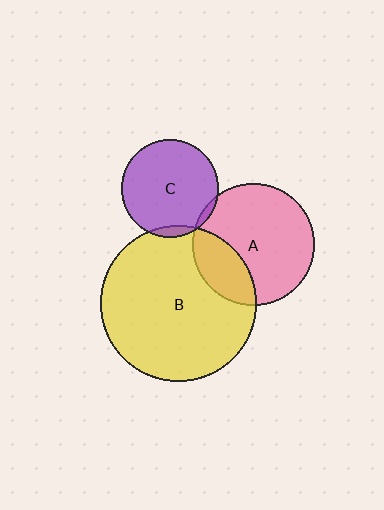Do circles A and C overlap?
Yes.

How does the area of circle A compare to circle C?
Approximately 1.6 times.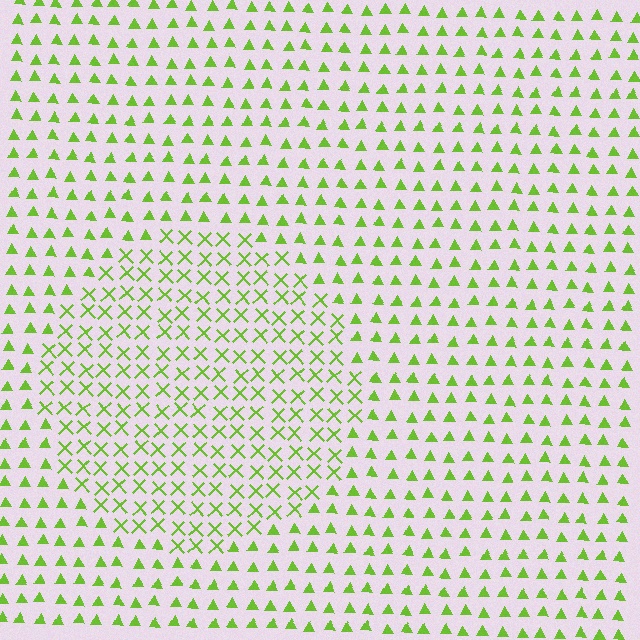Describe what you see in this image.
The image is filled with small lime elements arranged in a uniform grid. A circle-shaped region contains X marks, while the surrounding area contains triangles. The boundary is defined purely by the change in element shape.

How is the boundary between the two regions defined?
The boundary is defined by a change in element shape: X marks inside vs. triangles outside. All elements share the same color and spacing.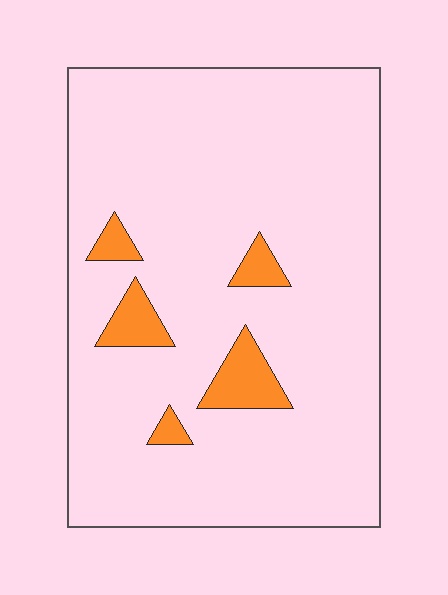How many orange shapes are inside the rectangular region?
5.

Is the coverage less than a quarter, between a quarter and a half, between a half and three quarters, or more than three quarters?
Less than a quarter.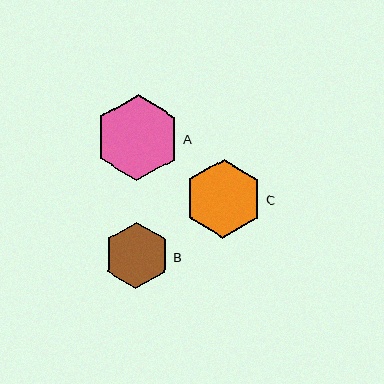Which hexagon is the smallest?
Hexagon B is the smallest with a size of approximately 67 pixels.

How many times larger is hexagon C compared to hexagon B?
Hexagon C is approximately 1.2 times the size of hexagon B.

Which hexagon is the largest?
Hexagon A is the largest with a size of approximately 86 pixels.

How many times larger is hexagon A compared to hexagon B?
Hexagon A is approximately 1.3 times the size of hexagon B.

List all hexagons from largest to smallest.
From largest to smallest: A, C, B.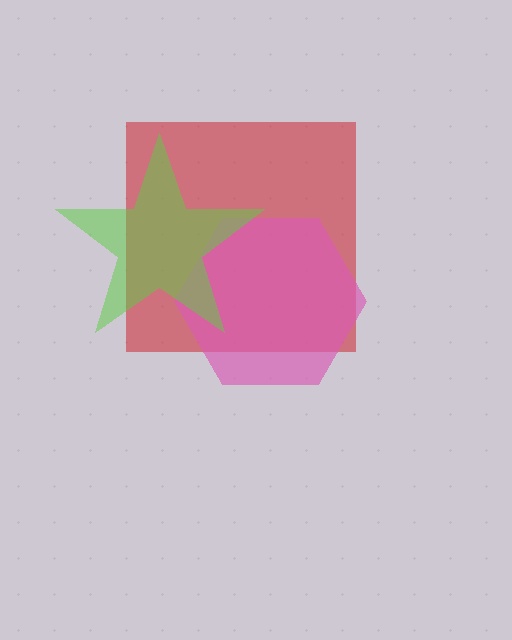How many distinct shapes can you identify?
There are 3 distinct shapes: a red square, a pink hexagon, a lime star.